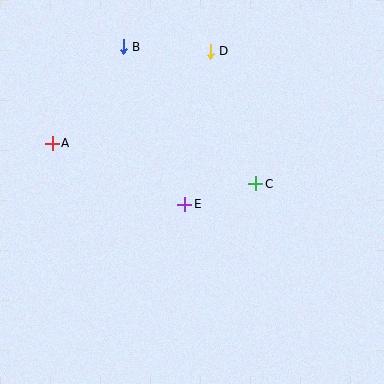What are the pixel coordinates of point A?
Point A is at (52, 143).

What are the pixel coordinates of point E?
Point E is at (185, 205).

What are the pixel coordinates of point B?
Point B is at (123, 47).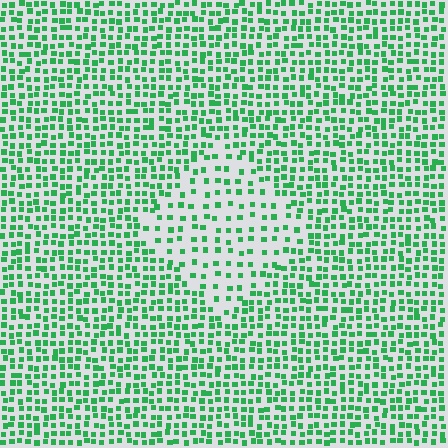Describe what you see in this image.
The image contains small green elements arranged at two different densities. A diamond-shaped region is visible where the elements are less densely packed than the surrounding area.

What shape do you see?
I see a diamond.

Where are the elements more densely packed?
The elements are more densely packed outside the diamond boundary.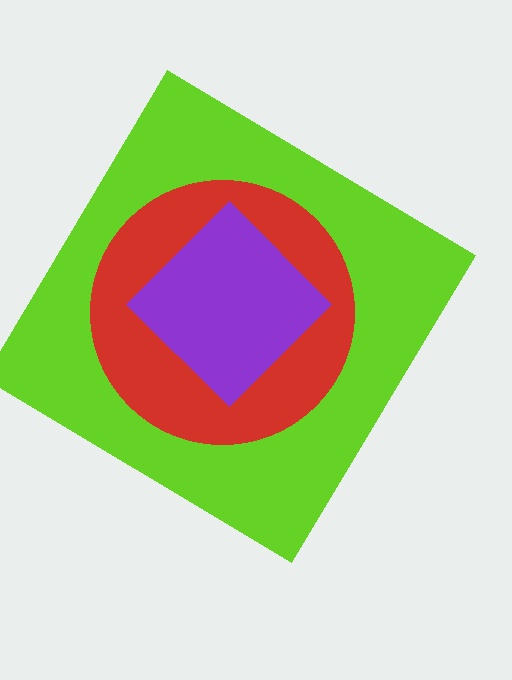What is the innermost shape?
The purple diamond.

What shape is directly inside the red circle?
The purple diamond.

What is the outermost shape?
The lime diamond.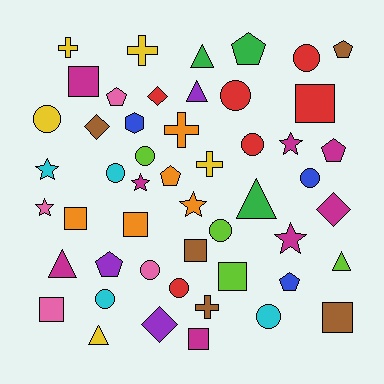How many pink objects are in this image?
There are 4 pink objects.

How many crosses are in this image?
There are 5 crosses.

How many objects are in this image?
There are 50 objects.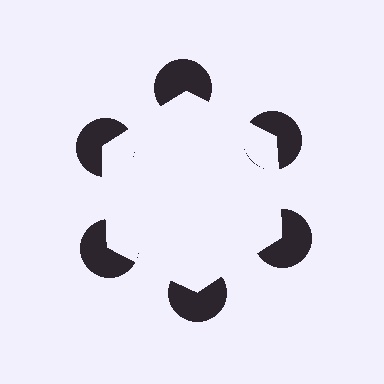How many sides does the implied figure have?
6 sides.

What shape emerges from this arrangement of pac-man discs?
An illusory hexagon — its edges are inferred from the aligned wedge cuts in the pac-man discs, not physically drawn.